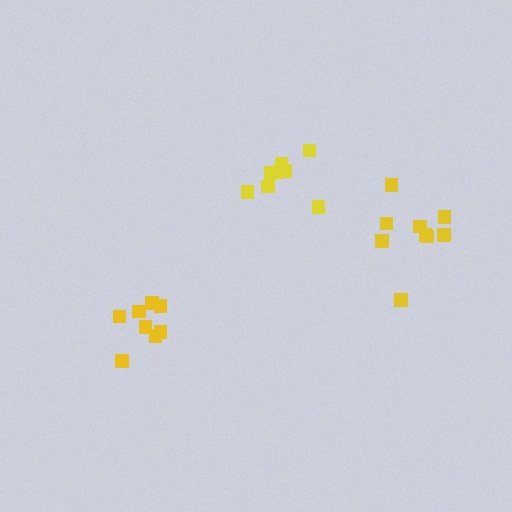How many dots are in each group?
Group 1: 8 dots, Group 2: 8 dots, Group 3: 9 dots (25 total).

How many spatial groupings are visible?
There are 3 spatial groupings.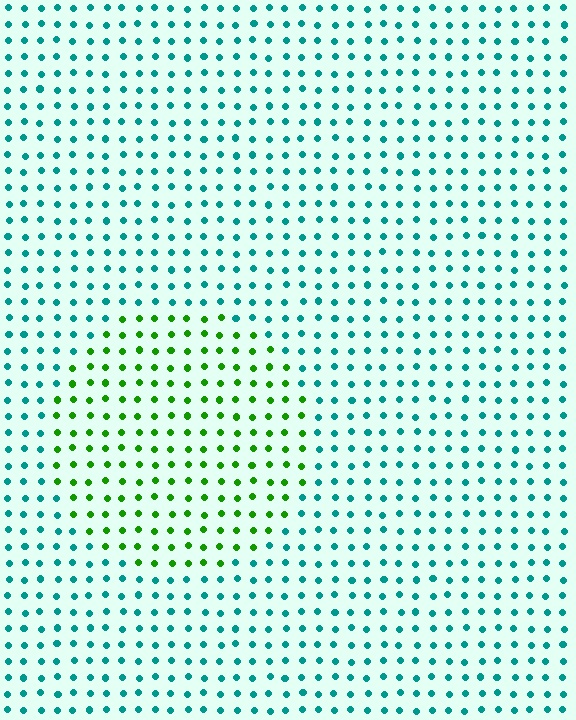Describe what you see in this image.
The image is filled with small teal elements in a uniform arrangement. A circle-shaped region is visible where the elements are tinted to a slightly different hue, forming a subtle color boundary.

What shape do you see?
I see a circle.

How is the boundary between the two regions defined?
The boundary is defined purely by a slight shift in hue (about 63 degrees). Spacing, size, and orientation are identical on both sides.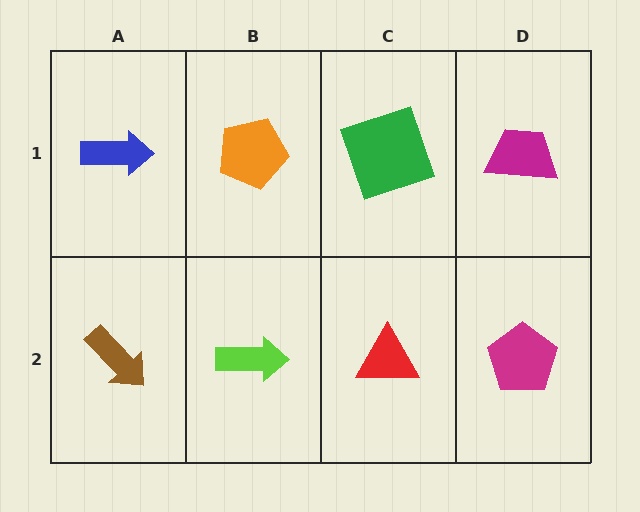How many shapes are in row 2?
4 shapes.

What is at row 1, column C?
A green square.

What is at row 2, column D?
A magenta pentagon.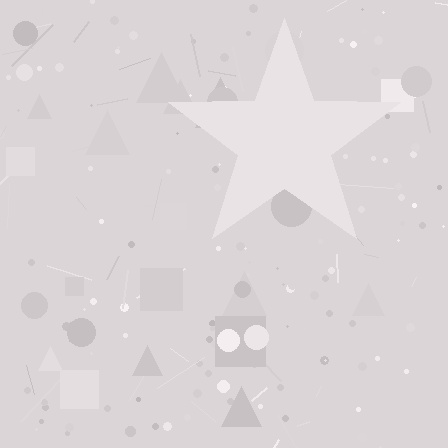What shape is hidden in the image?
A star is hidden in the image.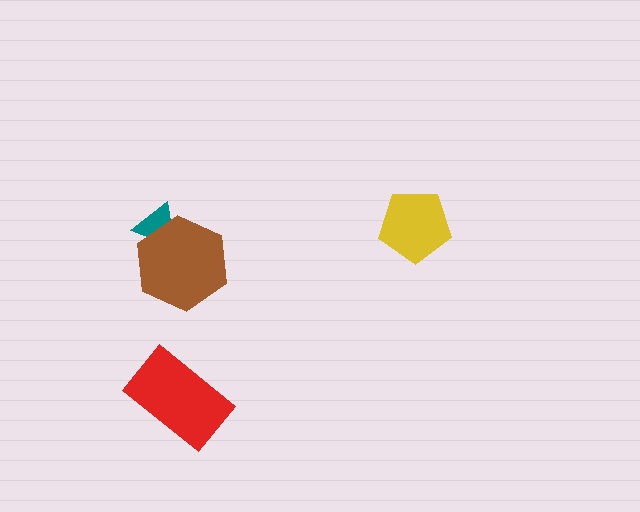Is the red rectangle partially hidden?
No, no other shape covers it.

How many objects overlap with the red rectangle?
0 objects overlap with the red rectangle.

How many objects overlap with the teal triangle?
1 object overlaps with the teal triangle.